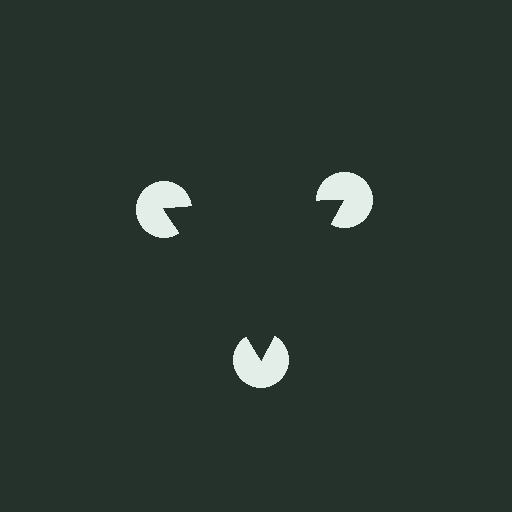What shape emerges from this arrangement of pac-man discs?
An illusory triangle — its edges are inferred from the aligned wedge cuts in the pac-man discs, not physically drawn.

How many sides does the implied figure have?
3 sides.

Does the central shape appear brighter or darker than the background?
It typically appears slightly darker than the background, even though no actual brightness change is drawn.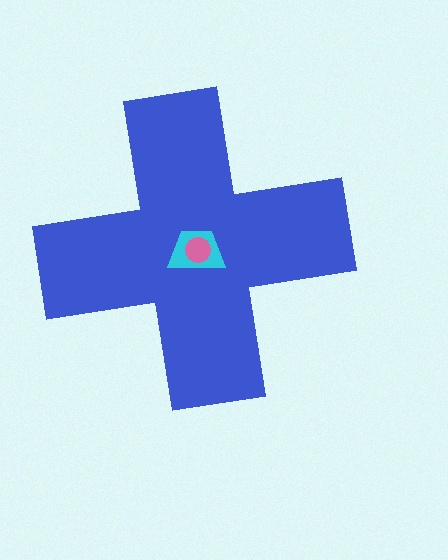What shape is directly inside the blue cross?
The cyan trapezoid.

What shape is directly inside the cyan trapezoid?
The pink circle.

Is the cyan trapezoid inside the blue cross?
Yes.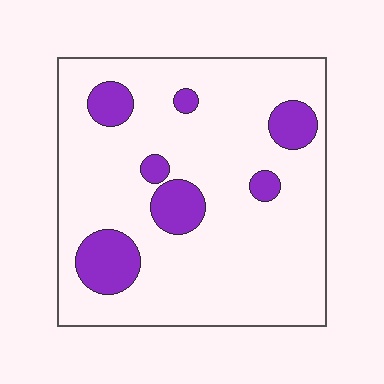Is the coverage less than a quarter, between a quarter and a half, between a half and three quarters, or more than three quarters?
Less than a quarter.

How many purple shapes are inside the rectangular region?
7.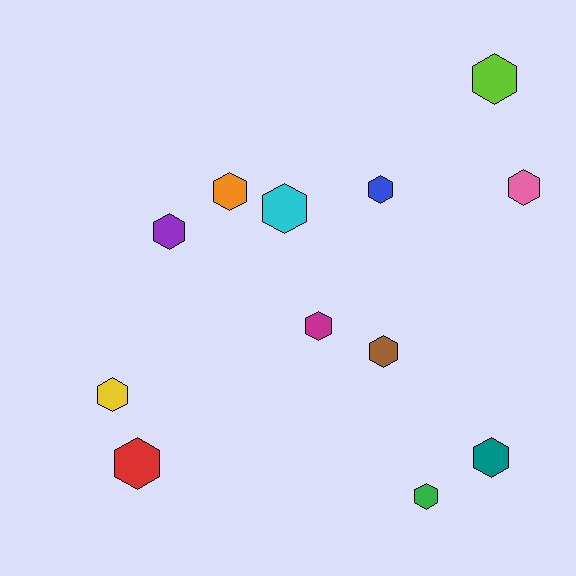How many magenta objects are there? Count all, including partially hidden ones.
There is 1 magenta object.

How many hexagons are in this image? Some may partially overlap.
There are 12 hexagons.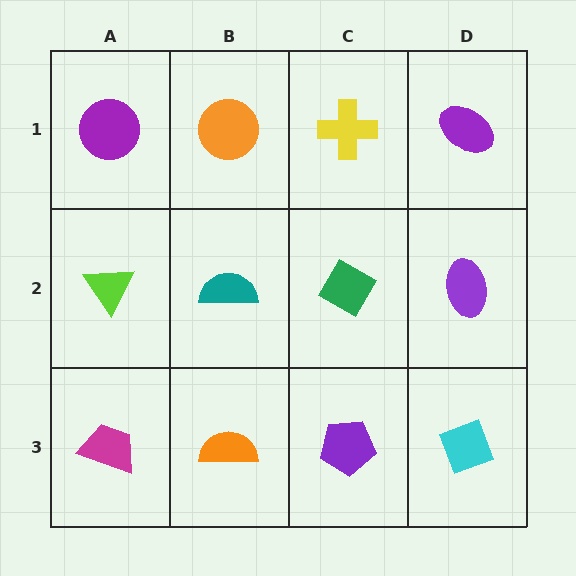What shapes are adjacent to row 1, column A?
A lime triangle (row 2, column A), an orange circle (row 1, column B).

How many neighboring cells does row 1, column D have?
2.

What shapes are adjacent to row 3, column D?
A purple ellipse (row 2, column D), a purple pentagon (row 3, column C).